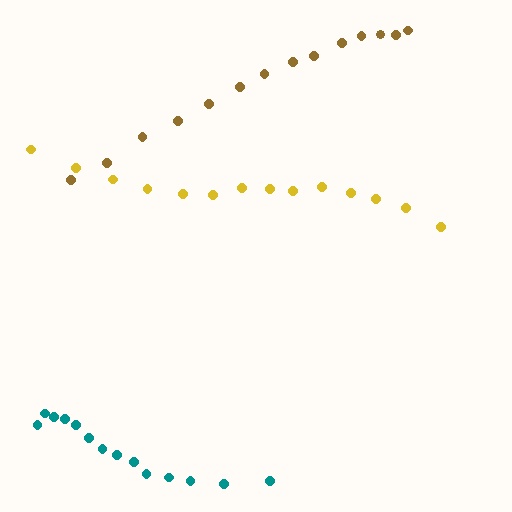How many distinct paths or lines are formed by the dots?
There are 3 distinct paths.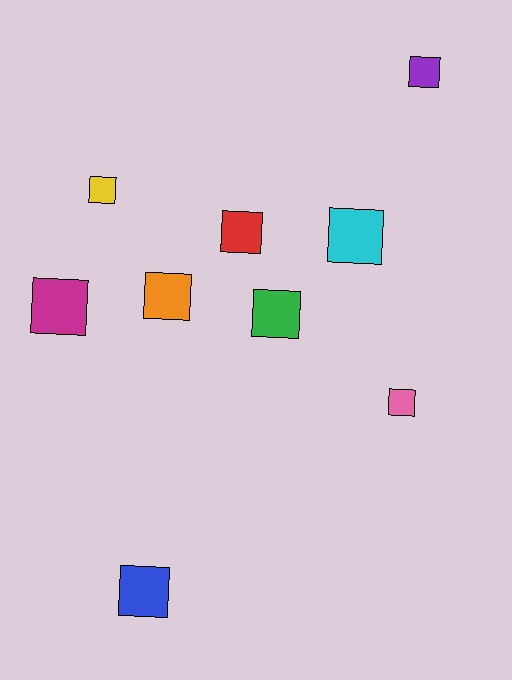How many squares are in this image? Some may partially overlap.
There are 9 squares.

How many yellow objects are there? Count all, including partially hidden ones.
There is 1 yellow object.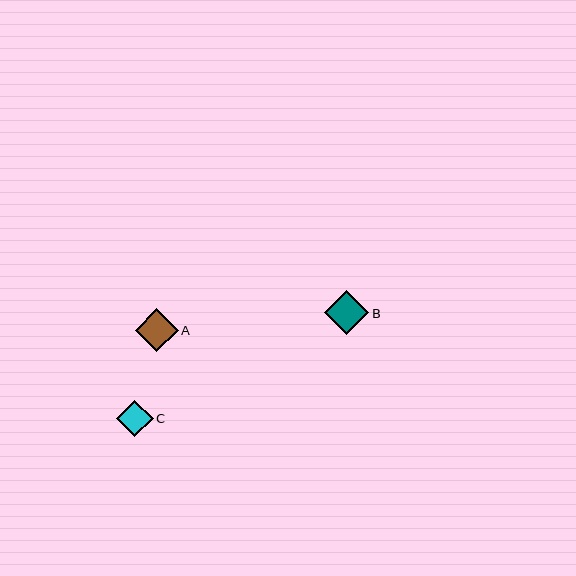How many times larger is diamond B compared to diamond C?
Diamond B is approximately 1.2 times the size of diamond C.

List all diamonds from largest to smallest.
From largest to smallest: B, A, C.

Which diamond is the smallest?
Diamond C is the smallest with a size of approximately 37 pixels.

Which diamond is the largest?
Diamond B is the largest with a size of approximately 44 pixels.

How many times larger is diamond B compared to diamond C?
Diamond B is approximately 1.2 times the size of diamond C.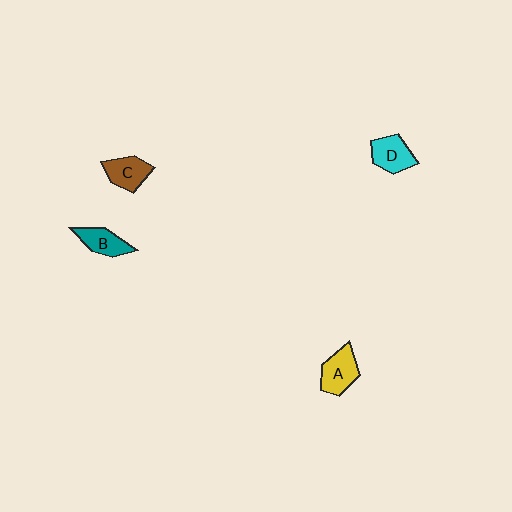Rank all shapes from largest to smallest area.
From largest to smallest: A (yellow), D (cyan), C (brown), B (teal).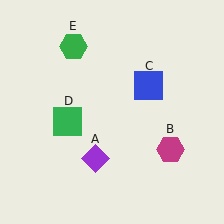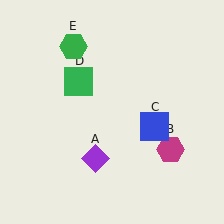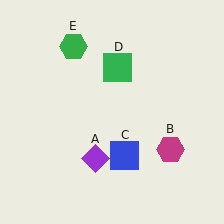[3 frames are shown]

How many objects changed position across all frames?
2 objects changed position: blue square (object C), green square (object D).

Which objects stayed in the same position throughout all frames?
Purple diamond (object A) and magenta hexagon (object B) and green hexagon (object E) remained stationary.